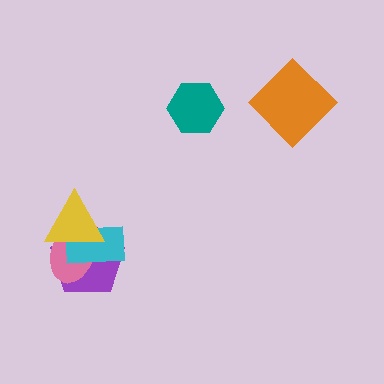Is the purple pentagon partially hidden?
Yes, it is partially covered by another shape.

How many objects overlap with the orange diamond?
0 objects overlap with the orange diamond.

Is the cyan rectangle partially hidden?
Yes, it is partially covered by another shape.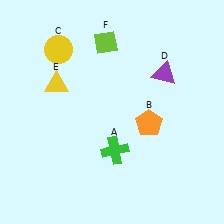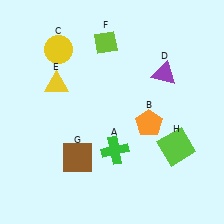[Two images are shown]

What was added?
A brown square (G), a lime square (H) were added in Image 2.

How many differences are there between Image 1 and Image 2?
There are 2 differences between the two images.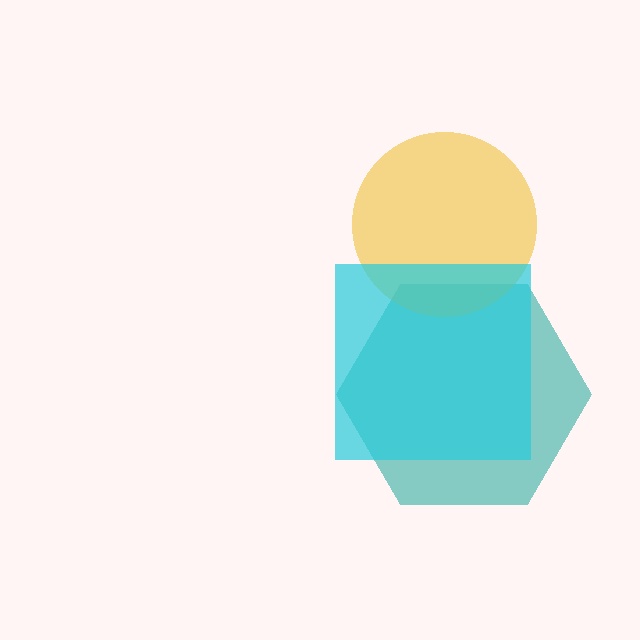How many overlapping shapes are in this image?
There are 3 overlapping shapes in the image.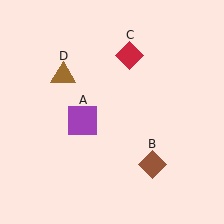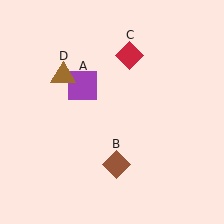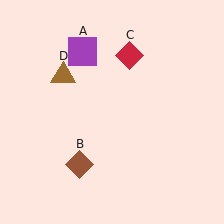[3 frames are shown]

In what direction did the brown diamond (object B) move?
The brown diamond (object B) moved left.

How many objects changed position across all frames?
2 objects changed position: purple square (object A), brown diamond (object B).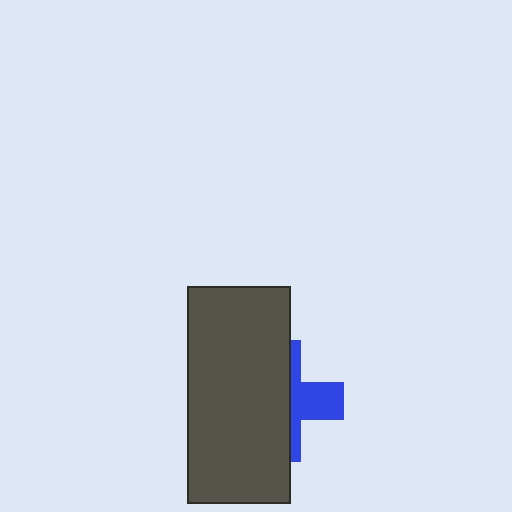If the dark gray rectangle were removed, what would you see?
You would see the complete blue cross.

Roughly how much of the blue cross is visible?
A small part of it is visible (roughly 36%).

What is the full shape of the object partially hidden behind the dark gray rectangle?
The partially hidden object is a blue cross.